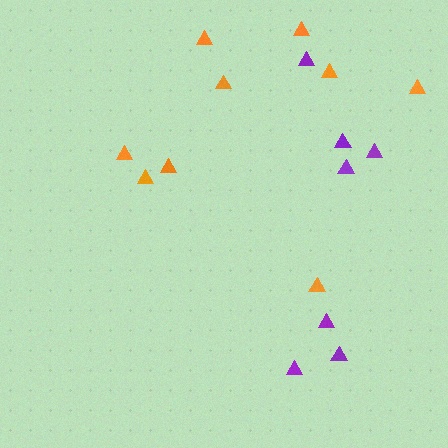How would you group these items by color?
There are 2 groups: one group of orange triangles (9) and one group of purple triangles (7).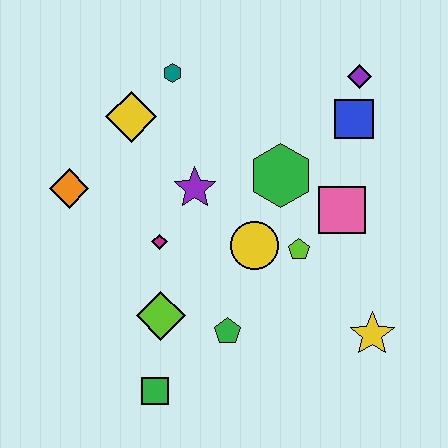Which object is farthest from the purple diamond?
The green square is farthest from the purple diamond.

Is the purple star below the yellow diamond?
Yes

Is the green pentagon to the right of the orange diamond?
Yes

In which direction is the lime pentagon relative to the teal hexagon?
The lime pentagon is below the teal hexagon.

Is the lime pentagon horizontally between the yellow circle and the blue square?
Yes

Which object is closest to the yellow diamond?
The teal hexagon is closest to the yellow diamond.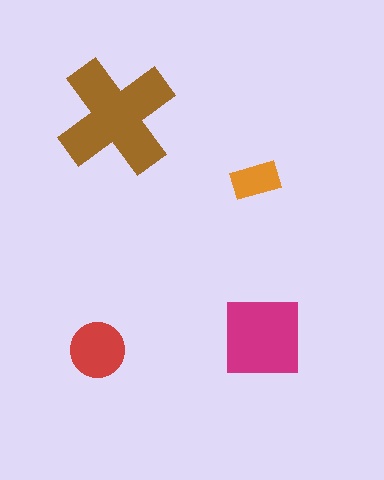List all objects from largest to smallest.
The brown cross, the magenta square, the red circle, the orange rectangle.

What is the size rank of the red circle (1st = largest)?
3rd.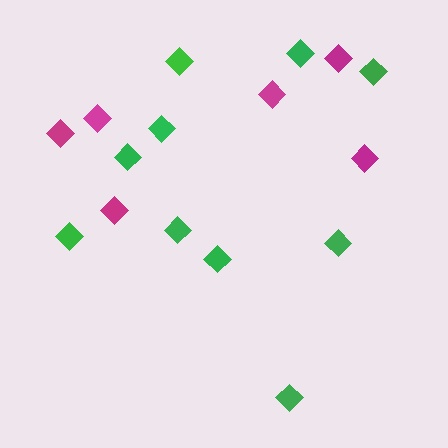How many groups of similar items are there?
There are 2 groups: one group of green diamonds (10) and one group of magenta diamonds (6).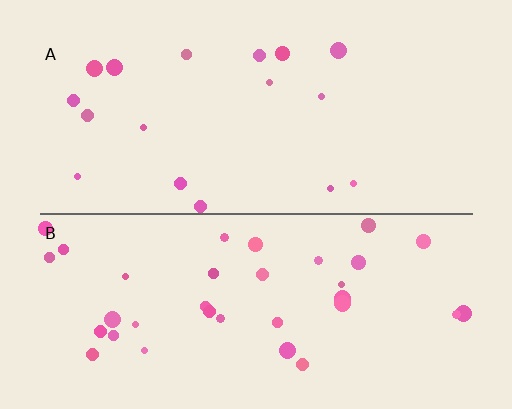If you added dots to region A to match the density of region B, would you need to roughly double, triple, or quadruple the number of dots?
Approximately double.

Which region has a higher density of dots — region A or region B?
B (the bottom).